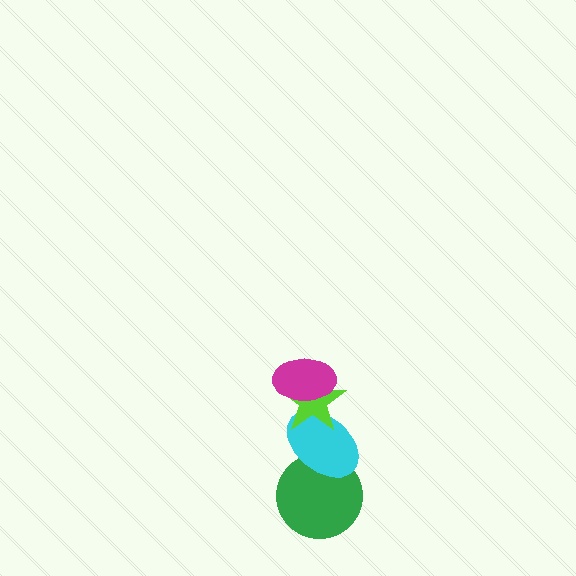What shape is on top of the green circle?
The cyan ellipse is on top of the green circle.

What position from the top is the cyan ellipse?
The cyan ellipse is 3rd from the top.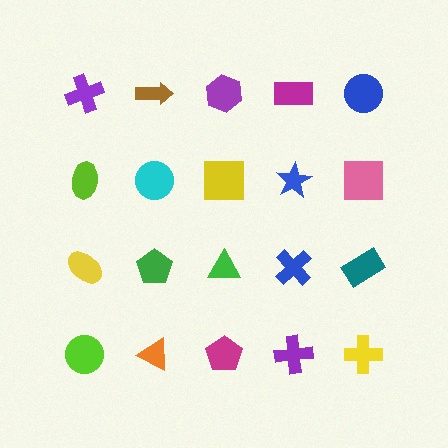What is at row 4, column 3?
A magenta pentagon.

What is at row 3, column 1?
A yellow ellipse.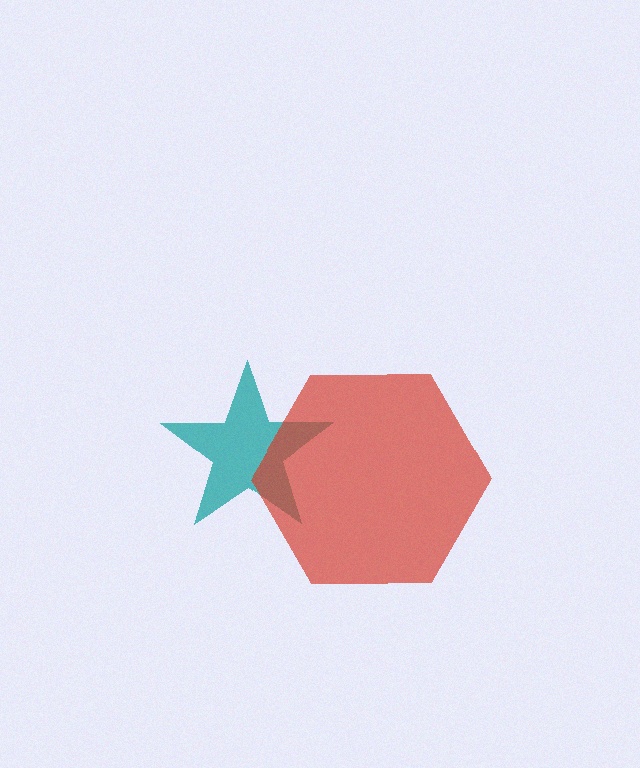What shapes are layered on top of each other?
The layered shapes are: a teal star, a red hexagon.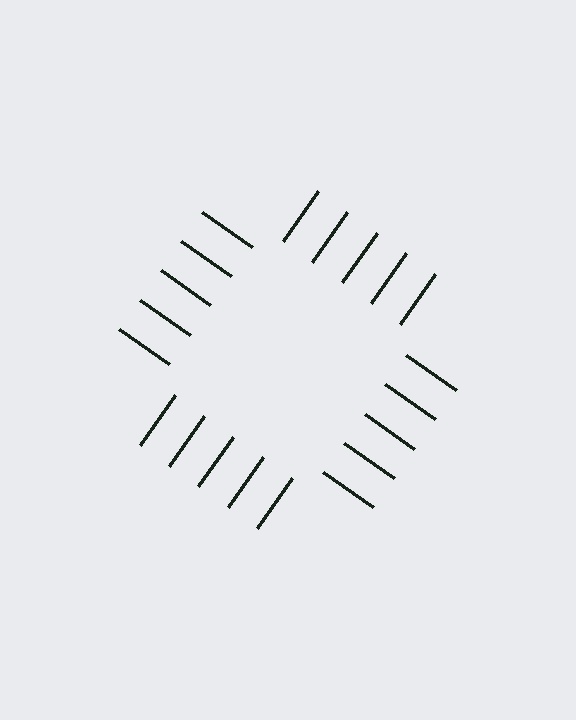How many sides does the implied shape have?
4 sides — the line-ends trace a square.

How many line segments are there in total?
20 — 5 along each of the 4 edges.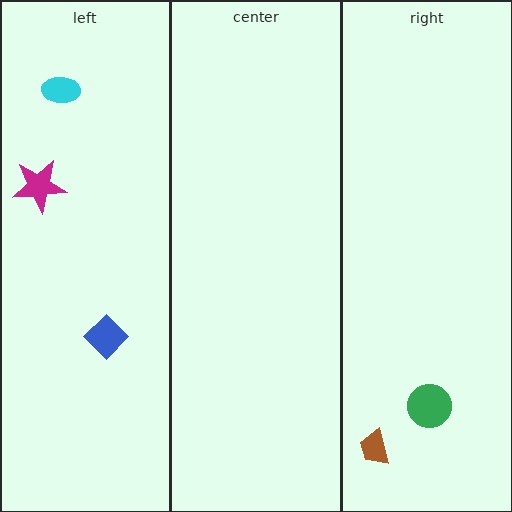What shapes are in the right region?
The green circle, the brown trapezoid.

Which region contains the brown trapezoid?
The right region.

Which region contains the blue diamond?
The left region.